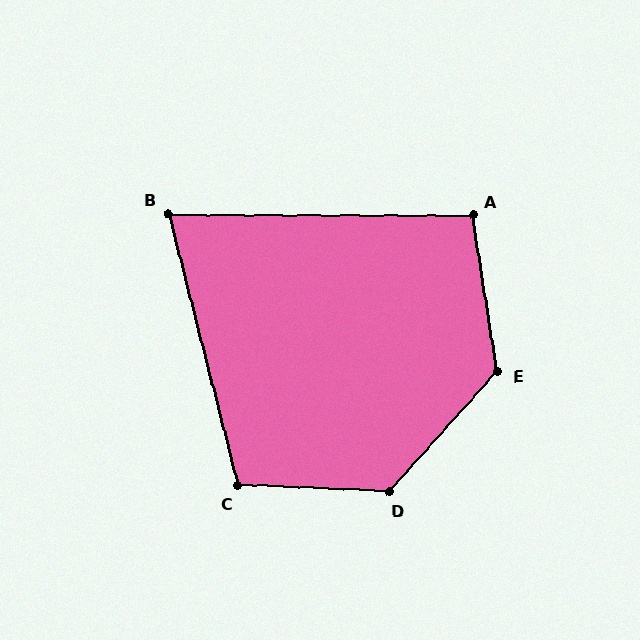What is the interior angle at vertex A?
Approximately 99 degrees (obtuse).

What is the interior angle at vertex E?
Approximately 129 degrees (obtuse).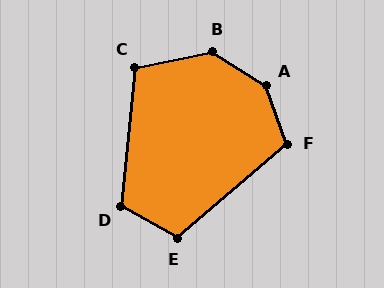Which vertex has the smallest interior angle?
C, at approximately 108 degrees.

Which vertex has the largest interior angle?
A, at approximately 141 degrees.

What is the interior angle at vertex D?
Approximately 113 degrees (obtuse).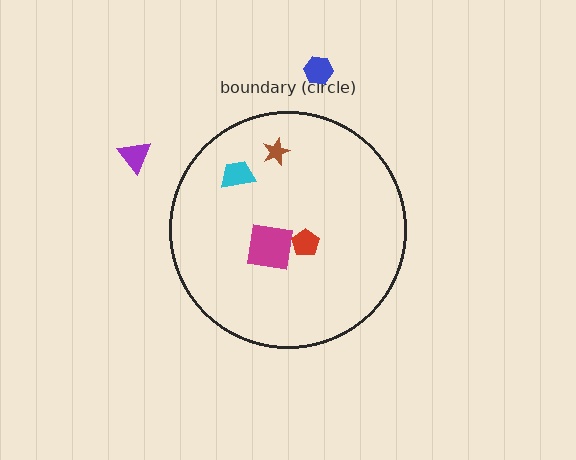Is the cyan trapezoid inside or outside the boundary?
Inside.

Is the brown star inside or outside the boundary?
Inside.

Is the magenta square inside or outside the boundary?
Inside.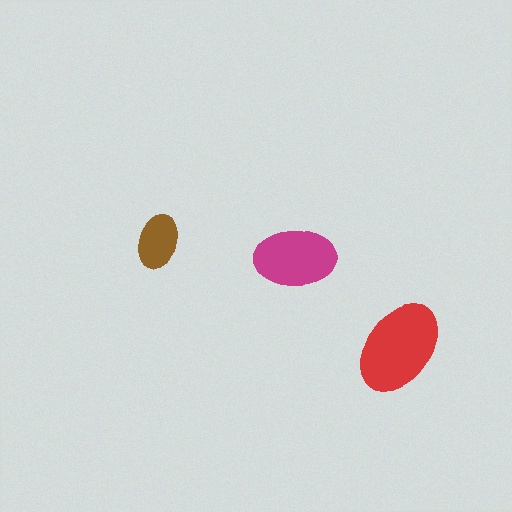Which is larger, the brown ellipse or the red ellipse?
The red one.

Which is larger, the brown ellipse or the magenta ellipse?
The magenta one.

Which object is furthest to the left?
The brown ellipse is leftmost.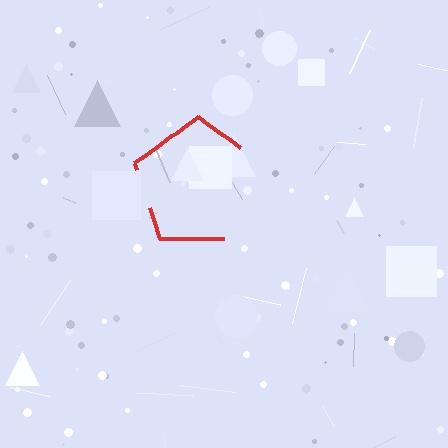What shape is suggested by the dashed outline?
The dashed outline suggests a pentagon.